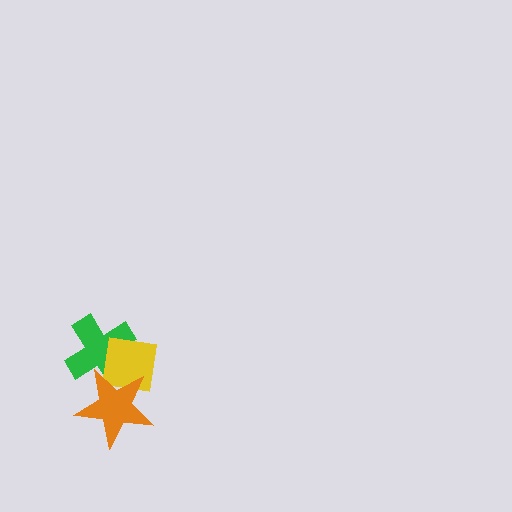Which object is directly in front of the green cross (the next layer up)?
The yellow square is directly in front of the green cross.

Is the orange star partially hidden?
No, no other shape covers it.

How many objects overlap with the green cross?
2 objects overlap with the green cross.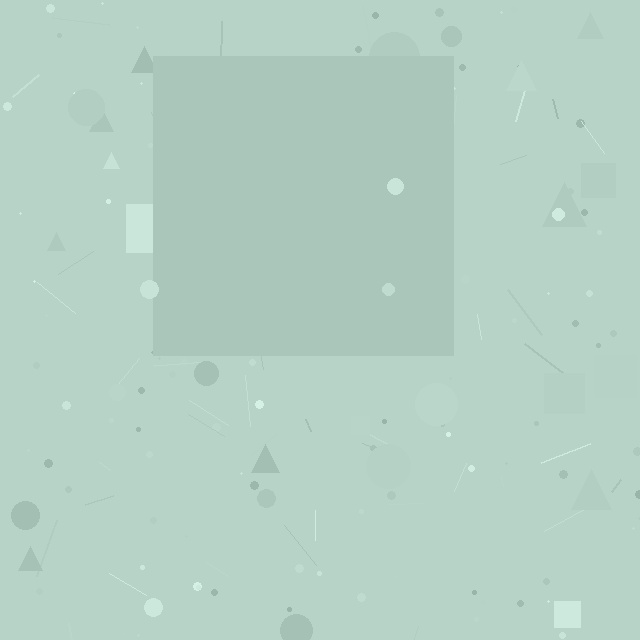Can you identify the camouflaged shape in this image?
The camouflaged shape is a square.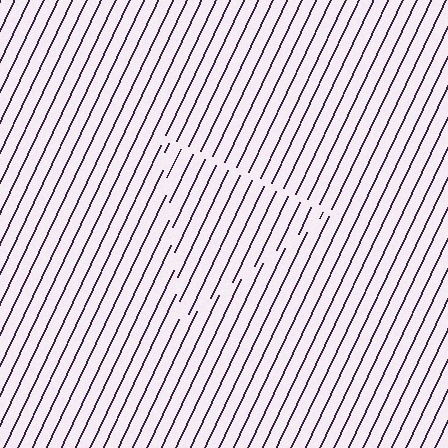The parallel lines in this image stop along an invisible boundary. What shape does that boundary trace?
An illusory triangle. The interior of the shape contains the same grating, shifted by half a period — the contour is defined by the phase discontinuity where line-ends from the inner and outer gratings abut.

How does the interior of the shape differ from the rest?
The interior of the shape contains the same grating, shifted by half a period — the contour is defined by the phase discontinuity where line-ends from the inner and outer gratings abut.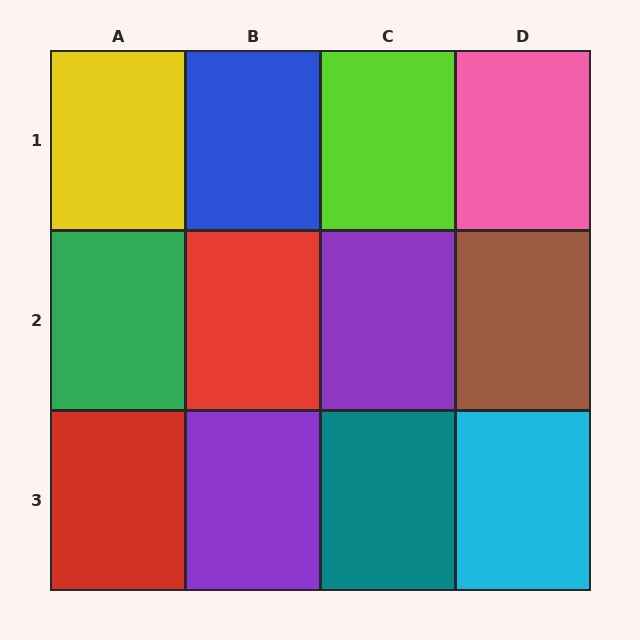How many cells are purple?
2 cells are purple.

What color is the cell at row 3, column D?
Cyan.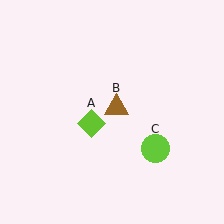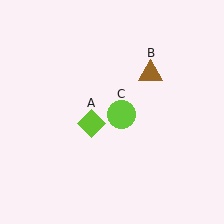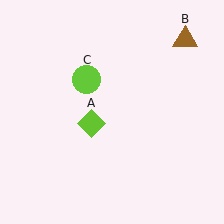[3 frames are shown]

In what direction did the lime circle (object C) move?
The lime circle (object C) moved up and to the left.